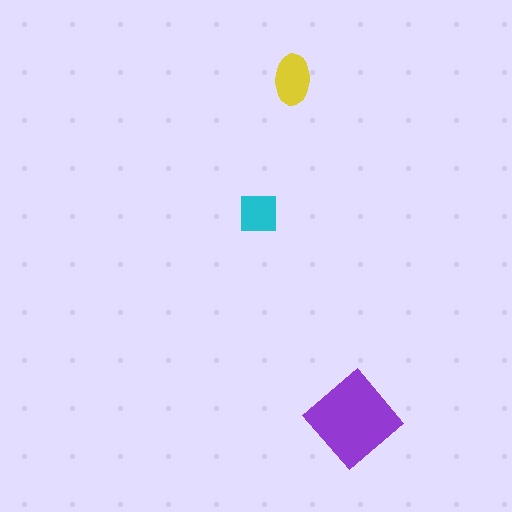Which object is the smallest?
The cyan square.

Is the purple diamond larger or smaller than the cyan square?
Larger.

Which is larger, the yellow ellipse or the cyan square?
The yellow ellipse.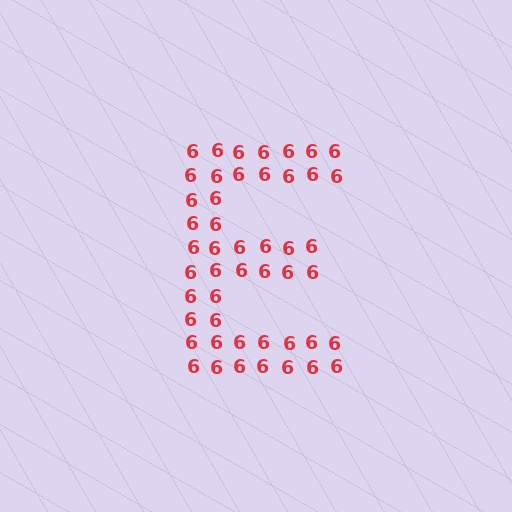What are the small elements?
The small elements are digit 6's.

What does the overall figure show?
The overall figure shows the letter E.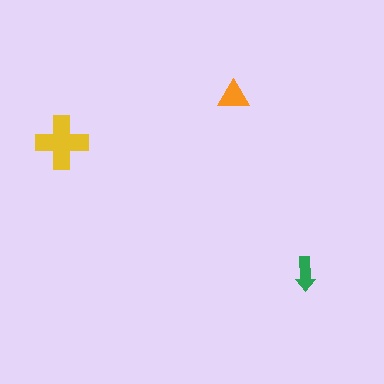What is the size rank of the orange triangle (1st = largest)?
2nd.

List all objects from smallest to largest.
The green arrow, the orange triangle, the yellow cross.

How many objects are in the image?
There are 3 objects in the image.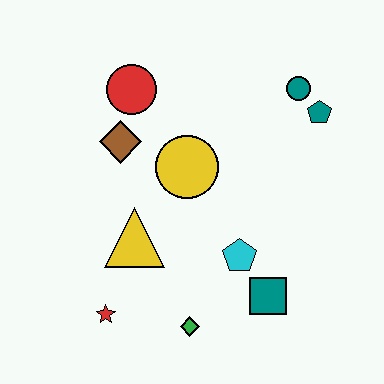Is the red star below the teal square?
Yes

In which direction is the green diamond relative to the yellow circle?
The green diamond is below the yellow circle.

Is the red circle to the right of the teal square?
No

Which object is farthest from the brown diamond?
The teal square is farthest from the brown diamond.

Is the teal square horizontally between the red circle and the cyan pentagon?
No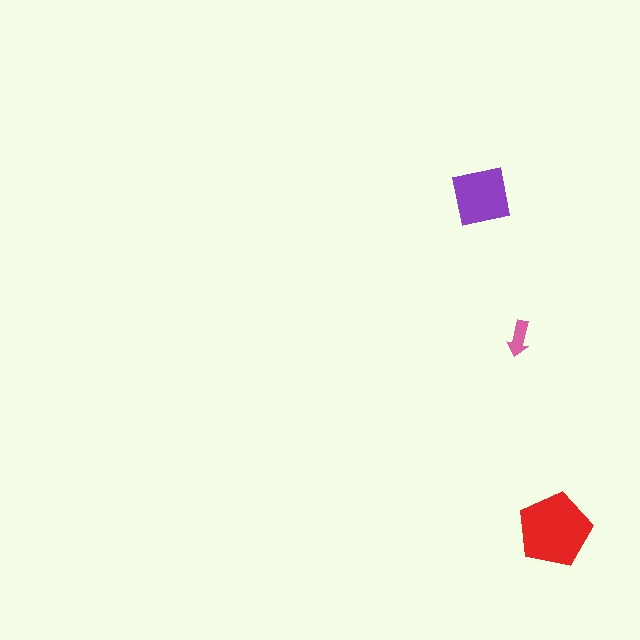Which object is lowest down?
The red pentagon is bottommost.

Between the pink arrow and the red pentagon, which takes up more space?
The red pentagon.